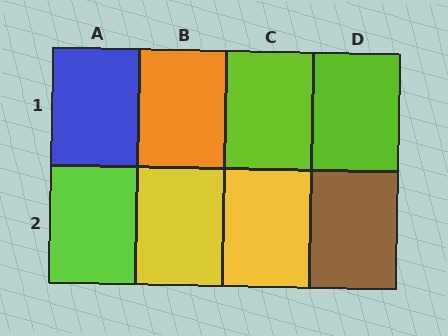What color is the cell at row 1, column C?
Lime.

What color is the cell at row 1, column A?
Blue.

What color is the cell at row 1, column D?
Lime.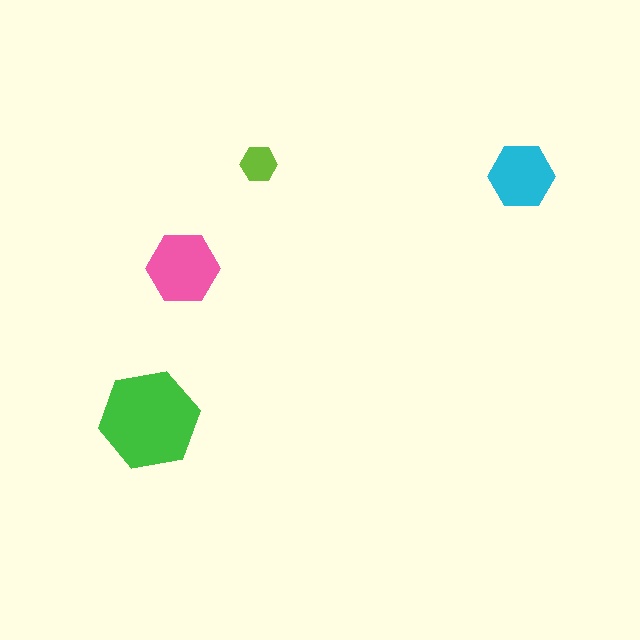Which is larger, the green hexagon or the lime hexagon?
The green one.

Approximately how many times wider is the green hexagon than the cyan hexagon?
About 1.5 times wider.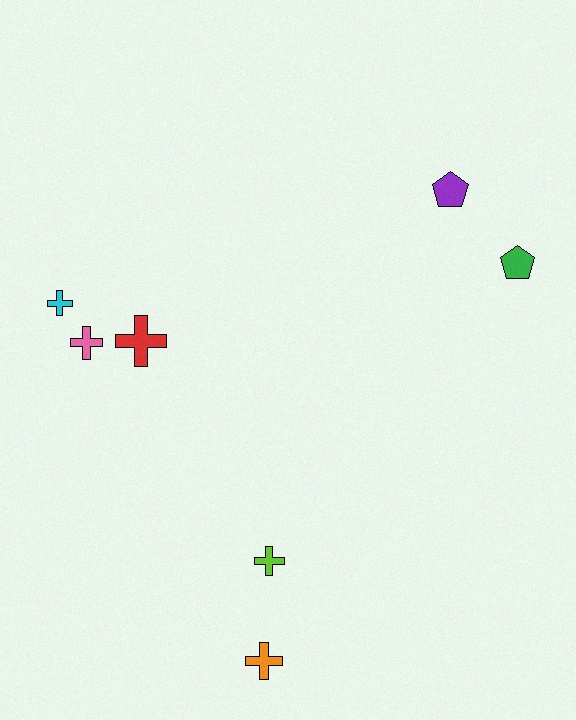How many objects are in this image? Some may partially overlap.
There are 7 objects.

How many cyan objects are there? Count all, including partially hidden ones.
There is 1 cyan object.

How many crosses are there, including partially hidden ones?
There are 5 crosses.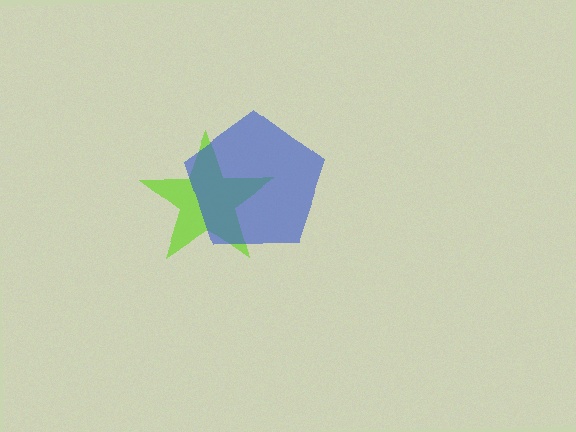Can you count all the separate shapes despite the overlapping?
Yes, there are 2 separate shapes.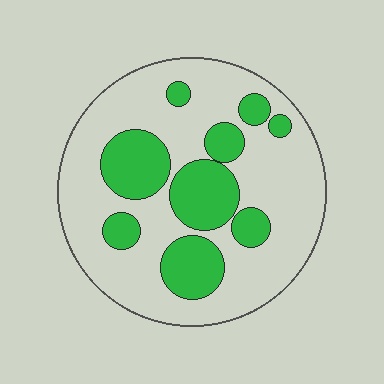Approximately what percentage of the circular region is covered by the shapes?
Approximately 30%.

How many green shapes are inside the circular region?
9.